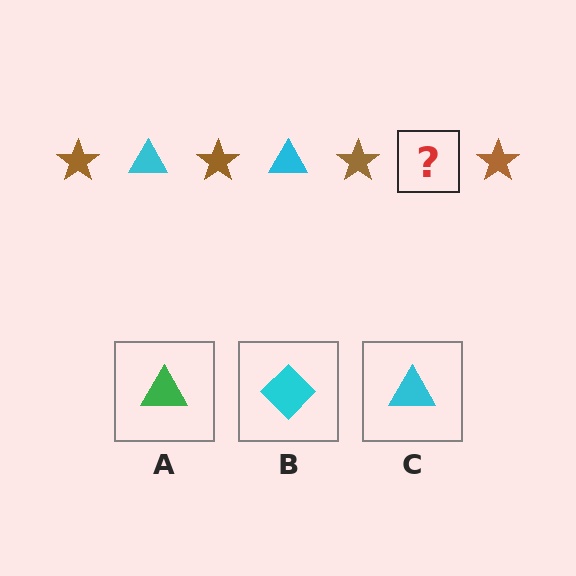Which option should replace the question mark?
Option C.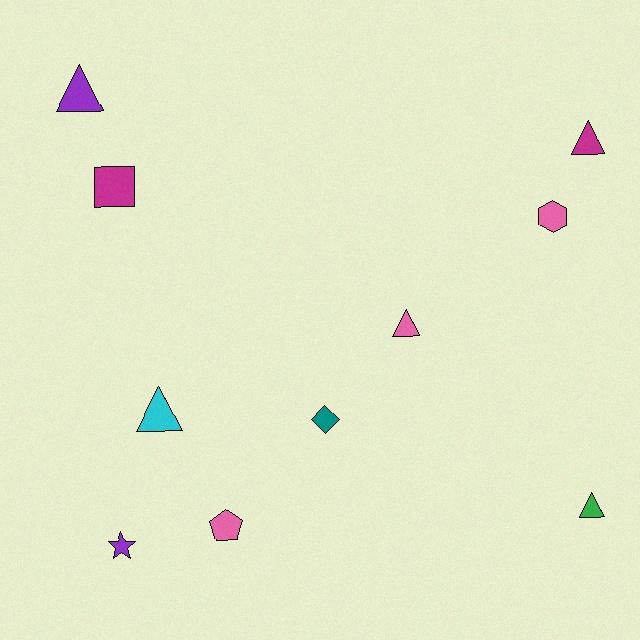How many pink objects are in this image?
There are 3 pink objects.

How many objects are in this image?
There are 10 objects.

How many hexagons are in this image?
There is 1 hexagon.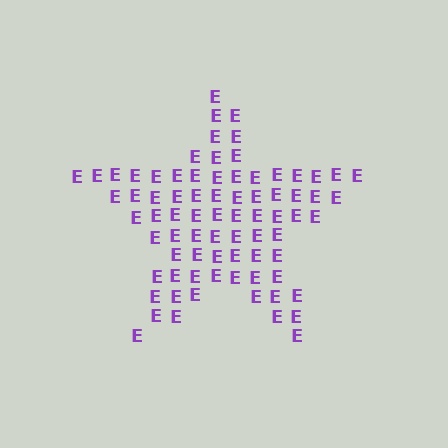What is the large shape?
The large shape is a star.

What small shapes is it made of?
It is made of small letter E's.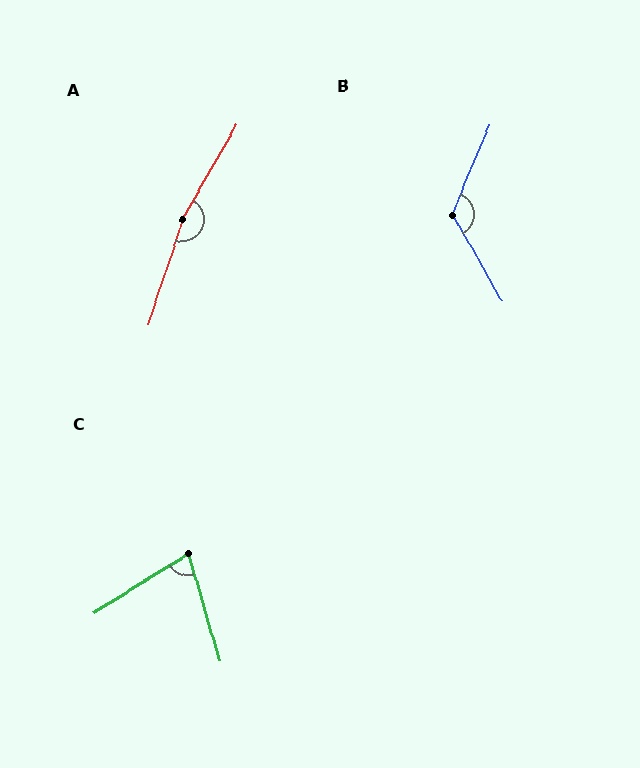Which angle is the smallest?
C, at approximately 74 degrees.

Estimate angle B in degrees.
Approximately 128 degrees.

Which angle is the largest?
A, at approximately 168 degrees.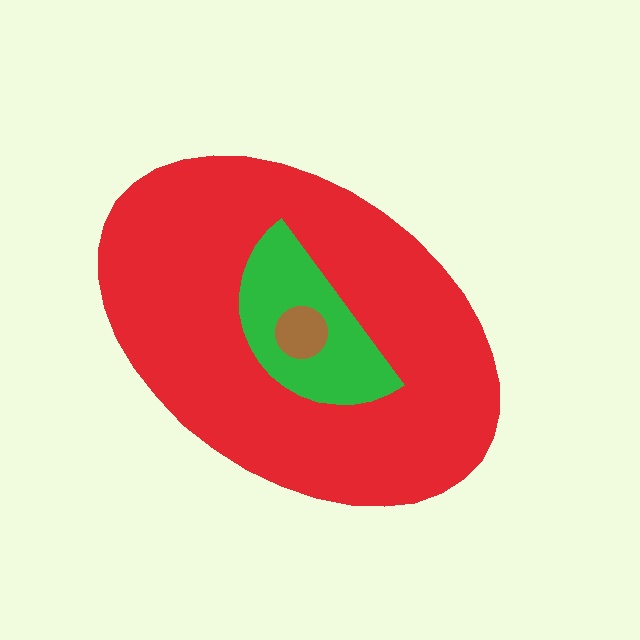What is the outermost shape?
The red ellipse.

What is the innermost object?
The brown circle.